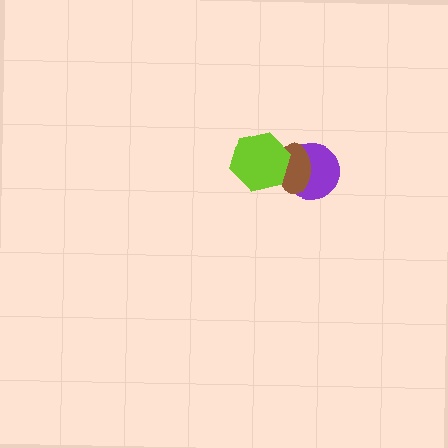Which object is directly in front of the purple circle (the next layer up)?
The brown ellipse is directly in front of the purple circle.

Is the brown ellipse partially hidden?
Yes, it is partially covered by another shape.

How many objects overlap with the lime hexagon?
2 objects overlap with the lime hexagon.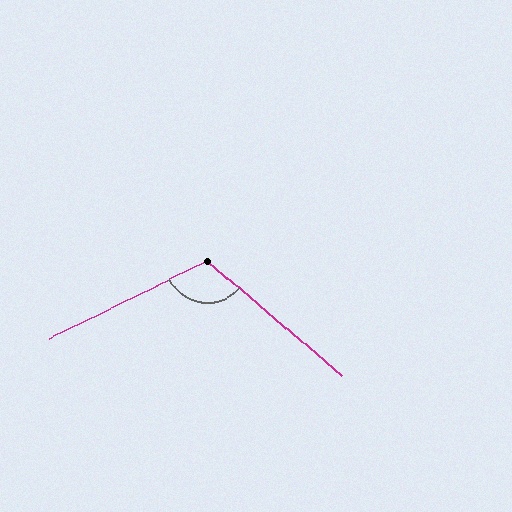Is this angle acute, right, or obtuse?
It is obtuse.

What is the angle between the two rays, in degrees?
Approximately 113 degrees.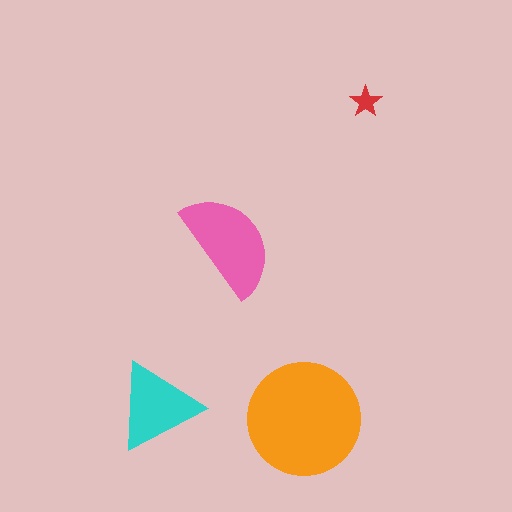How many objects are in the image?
There are 4 objects in the image.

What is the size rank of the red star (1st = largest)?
4th.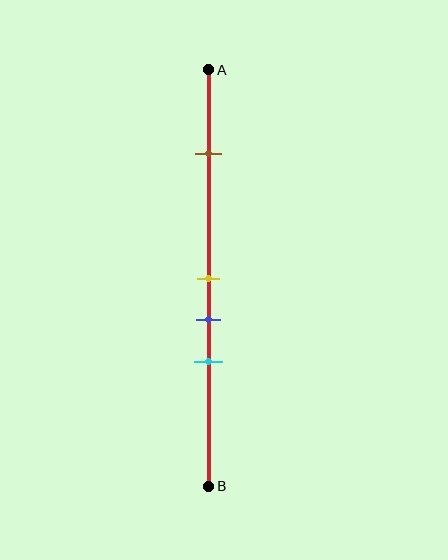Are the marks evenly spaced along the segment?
No, the marks are not evenly spaced.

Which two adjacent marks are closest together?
The yellow and blue marks are the closest adjacent pair.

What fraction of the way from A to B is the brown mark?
The brown mark is approximately 20% (0.2) of the way from A to B.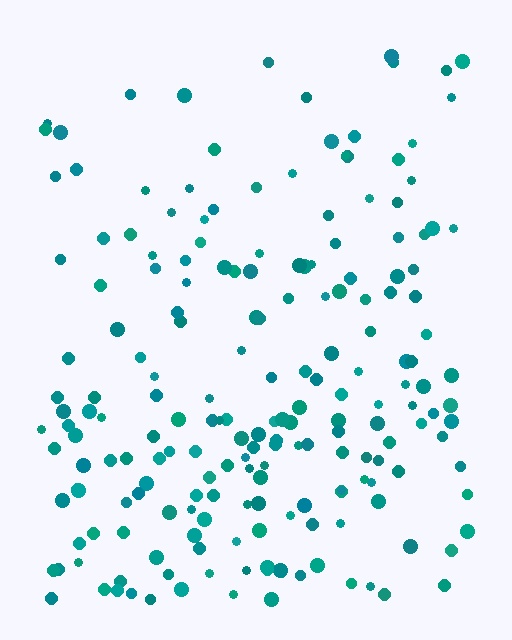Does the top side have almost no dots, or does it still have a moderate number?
Still a moderate number, just noticeably fewer than the bottom.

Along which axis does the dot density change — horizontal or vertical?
Vertical.